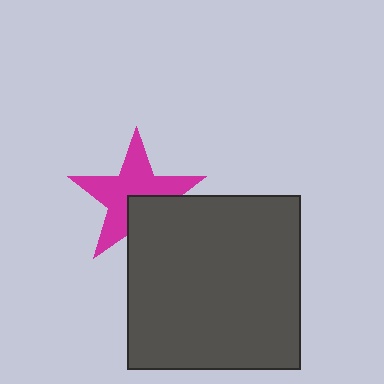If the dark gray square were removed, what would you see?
You would see the complete magenta star.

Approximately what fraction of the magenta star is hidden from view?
Roughly 30% of the magenta star is hidden behind the dark gray square.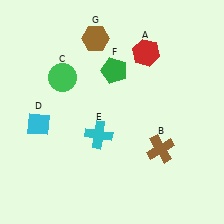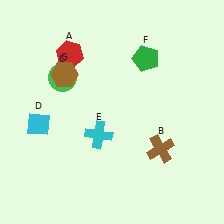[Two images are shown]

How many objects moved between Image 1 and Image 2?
3 objects moved between the two images.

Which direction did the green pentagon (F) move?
The green pentagon (F) moved right.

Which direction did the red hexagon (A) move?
The red hexagon (A) moved left.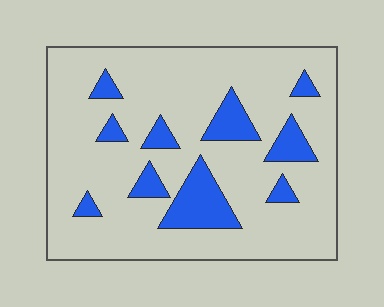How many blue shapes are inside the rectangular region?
10.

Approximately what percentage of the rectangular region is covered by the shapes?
Approximately 15%.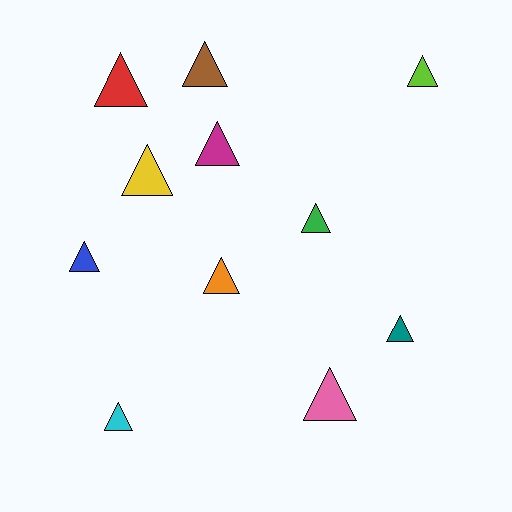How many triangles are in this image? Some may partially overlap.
There are 11 triangles.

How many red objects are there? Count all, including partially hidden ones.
There is 1 red object.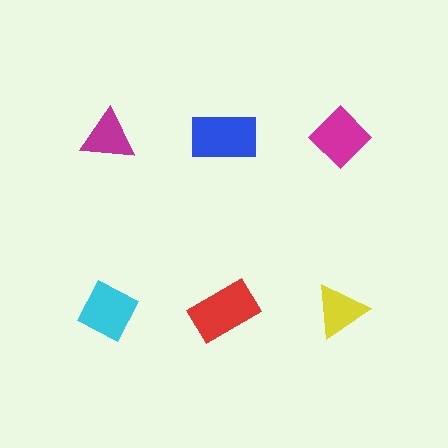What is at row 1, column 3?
A magenta diamond.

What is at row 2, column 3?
A yellow triangle.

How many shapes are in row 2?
3 shapes.